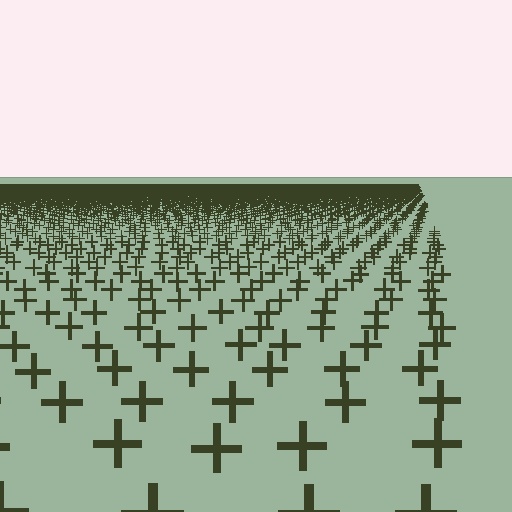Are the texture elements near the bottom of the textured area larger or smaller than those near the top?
Larger. Near the bottom, elements are closer to the viewer and appear at a bigger on-screen size.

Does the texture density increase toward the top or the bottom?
Density increases toward the top.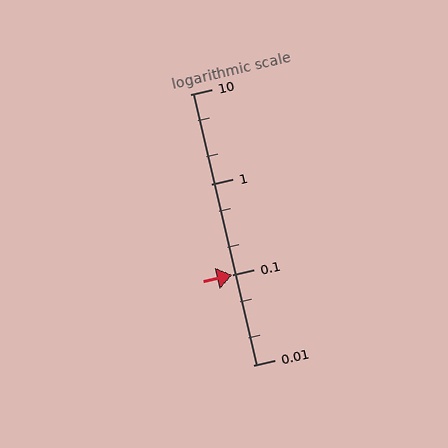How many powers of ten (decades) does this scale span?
The scale spans 3 decades, from 0.01 to 10.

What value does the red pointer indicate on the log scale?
The pointer indicates approximately 0.1.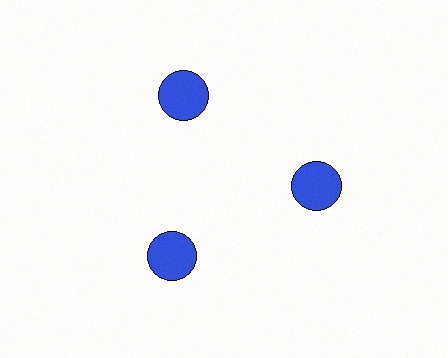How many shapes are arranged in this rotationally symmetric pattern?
There are 3 shapes, arranged in 3 groups of 1.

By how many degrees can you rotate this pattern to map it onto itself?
The pattern maps onto itself every 120 degrees of rotation.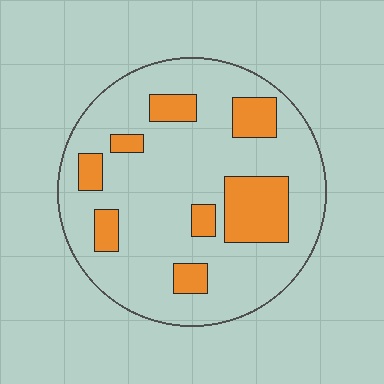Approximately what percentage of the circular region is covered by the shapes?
Approximately 20%.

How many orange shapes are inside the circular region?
8.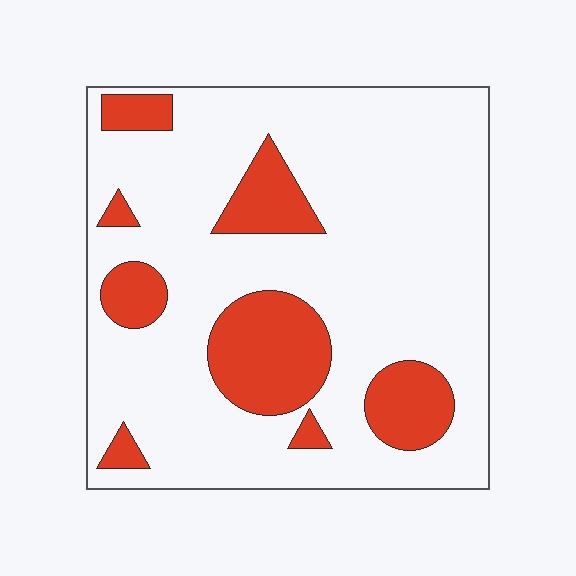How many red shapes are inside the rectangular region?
8.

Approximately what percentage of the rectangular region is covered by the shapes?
Approximately 20%.